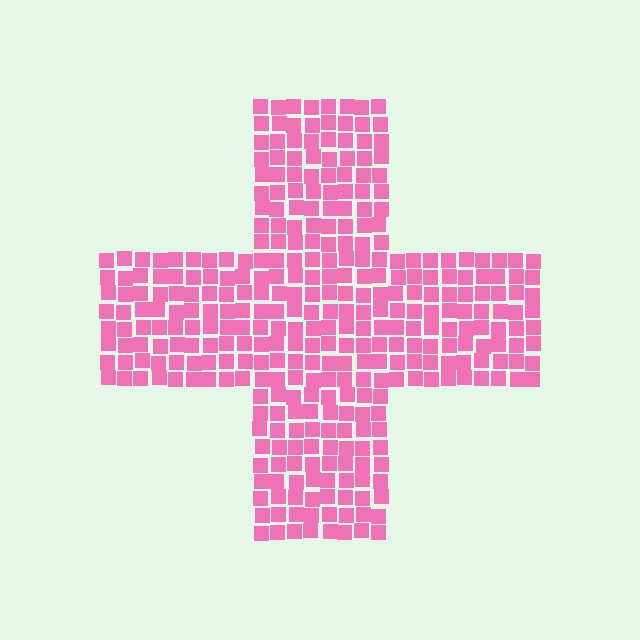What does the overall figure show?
The overall figure shows a cross.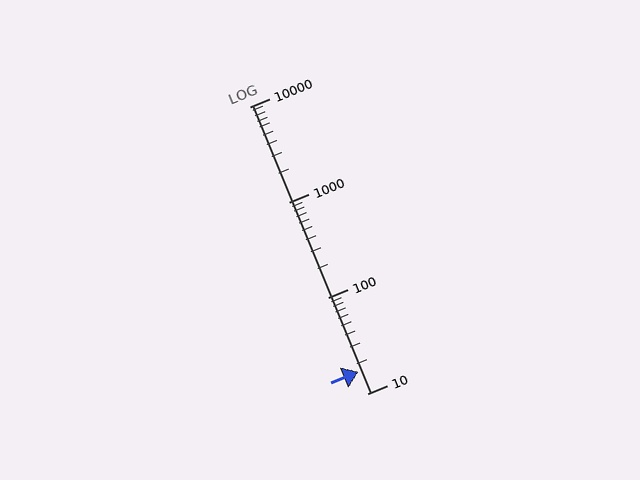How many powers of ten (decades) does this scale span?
The scale spans 3 decades, from 10 to 10000.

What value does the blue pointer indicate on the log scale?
The pointer indicates approximately 17.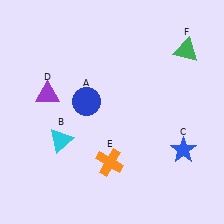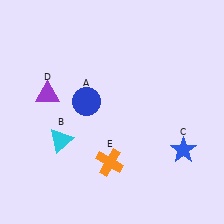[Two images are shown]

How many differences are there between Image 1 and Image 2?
There is 1 difference between the two images.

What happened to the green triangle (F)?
The green triangle (F) was removed in Image 2. It was in the top-right area of Image 1.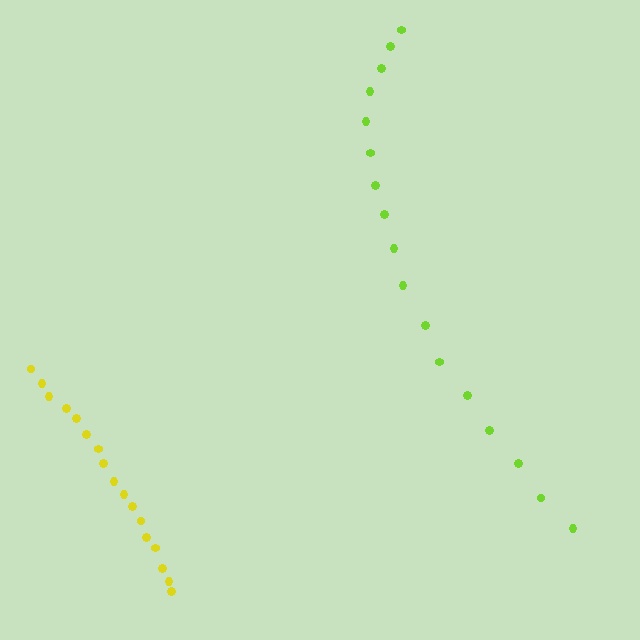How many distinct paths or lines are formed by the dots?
There are 2 distinct paths.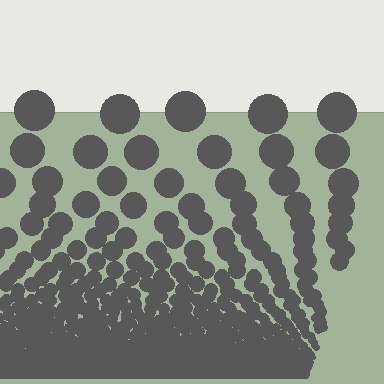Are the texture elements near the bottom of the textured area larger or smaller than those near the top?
Smaller. The gradient is inverted — elements near the bottom are smaller and denser.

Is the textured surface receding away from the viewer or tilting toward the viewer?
The surface appears to tilt toward the viewer. Texture elements get larger and sparser toward the top.